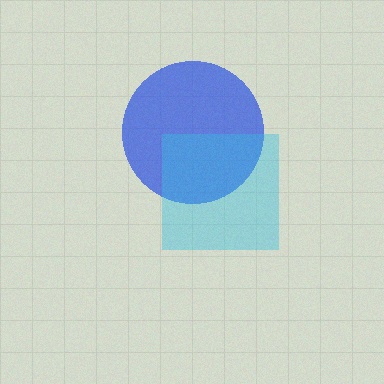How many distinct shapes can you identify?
There are 2 distinct shapes: a blue circle, a cyan square.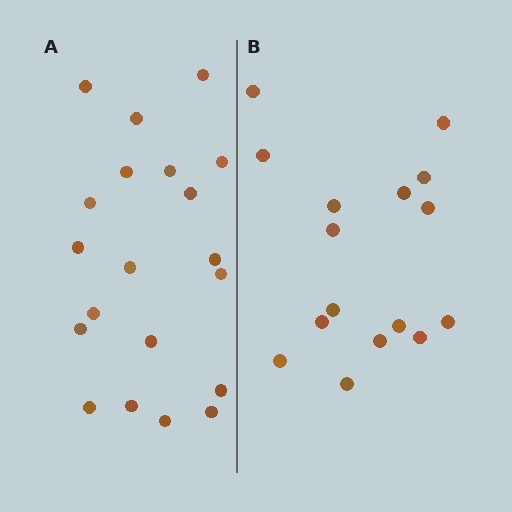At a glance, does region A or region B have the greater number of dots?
Region A (the left region) has more dots.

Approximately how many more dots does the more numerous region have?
Region A has about 4 more dots than region B.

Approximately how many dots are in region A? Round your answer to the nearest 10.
About 20 dots.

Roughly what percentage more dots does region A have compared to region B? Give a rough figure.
About 25% more.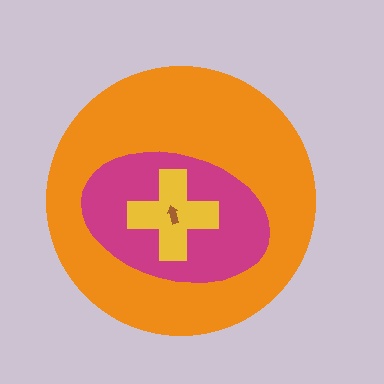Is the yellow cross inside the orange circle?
Yes.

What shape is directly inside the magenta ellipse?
The yellow cross.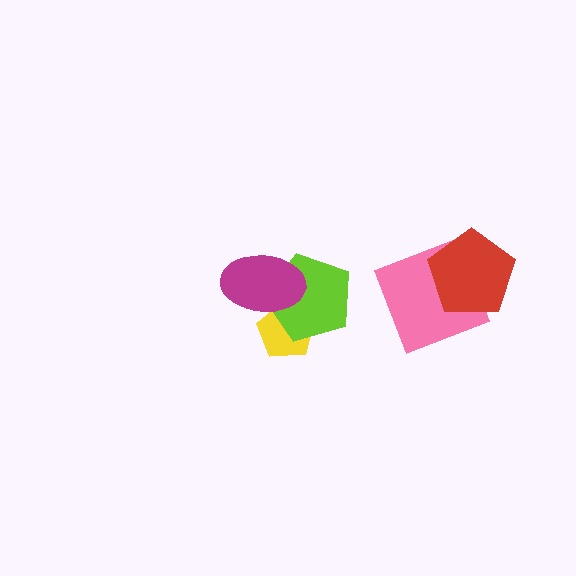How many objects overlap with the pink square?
1 object overlaps with the pink square.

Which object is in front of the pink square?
The red pentagon is in front of the pink square.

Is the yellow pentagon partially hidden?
Yes, it is partially covered by another shape.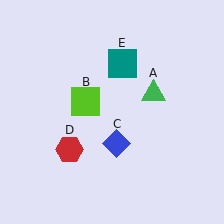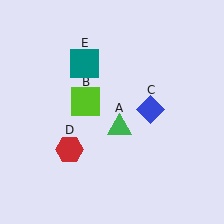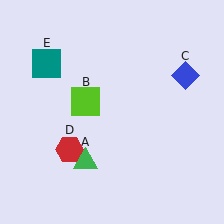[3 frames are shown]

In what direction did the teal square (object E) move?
The teal square (object E) moved left.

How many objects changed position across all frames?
3 objects changed position: green triangle (object A), blue diamond (object C), teal square (object E).